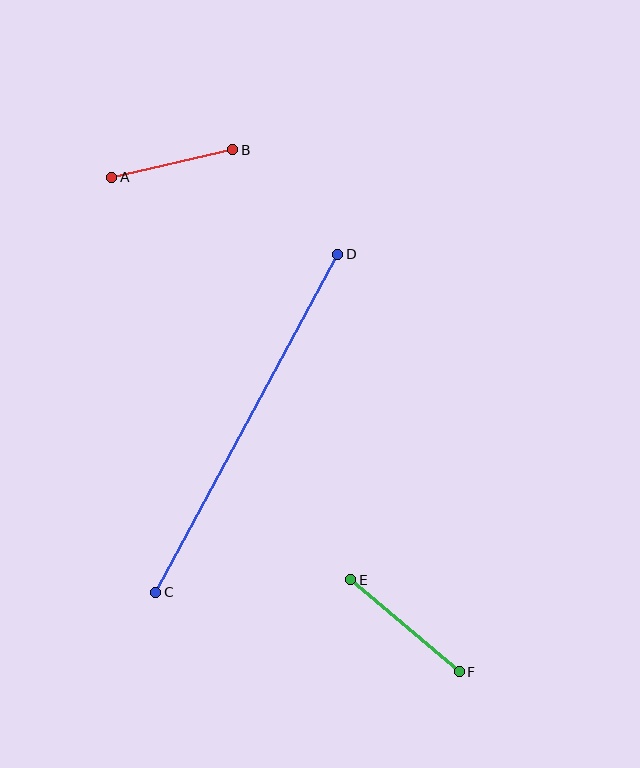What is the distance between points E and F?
The distance is approximately 143 pixels.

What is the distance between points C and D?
The distance is approximately 384 pixels.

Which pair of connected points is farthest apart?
Points C and D are farthest apart.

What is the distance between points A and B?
The distance is approximately 124 pixels.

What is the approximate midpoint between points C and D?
The midpoint is at approximately (247, 423) pixels.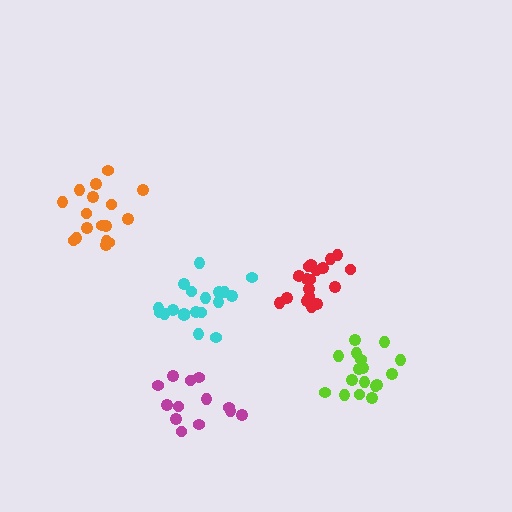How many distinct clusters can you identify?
There are 5 distinct clusters.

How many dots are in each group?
Group 1: 19 dots, Group 2: 13 dots, Group 3: 17 dots, Group 4: 19 dots, Group 5: 17 dots (85 total).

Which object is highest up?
The orange cluster is topmost.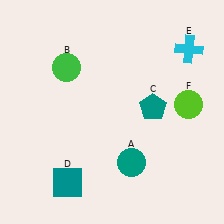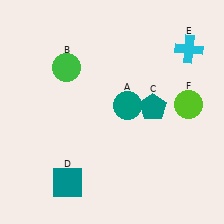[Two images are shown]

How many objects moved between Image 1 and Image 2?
1 object moved between the two images.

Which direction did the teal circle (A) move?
The teal circle (A) moved up.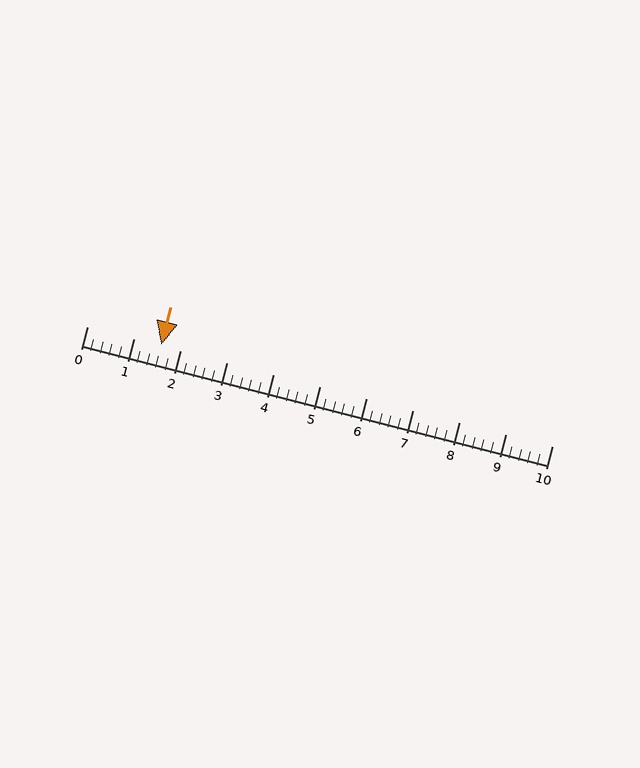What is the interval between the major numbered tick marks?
The major tick marks are spaced 1 units apart.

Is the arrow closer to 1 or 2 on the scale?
The arrow is closer to 2.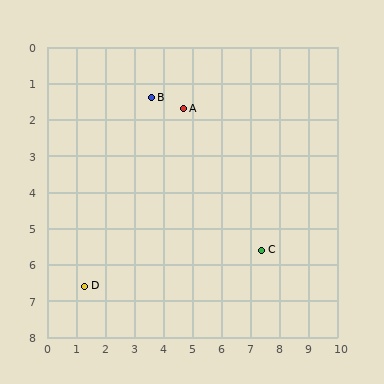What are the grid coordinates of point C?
Point C is at approximately (7.4, 5.6).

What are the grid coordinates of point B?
Point B is at approximately (3.6, 1.4).